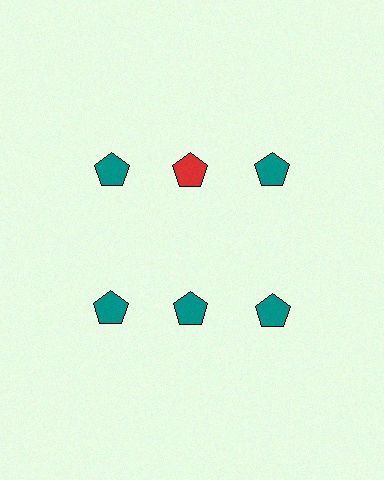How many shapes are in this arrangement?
There are 6 shapes arranged in a grid pattern.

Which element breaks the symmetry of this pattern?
The red pentagon in the top row, second from left column breaks the symmetry. All other shapes are teal pentagons.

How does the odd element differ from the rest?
It has a different color: red instead of teal.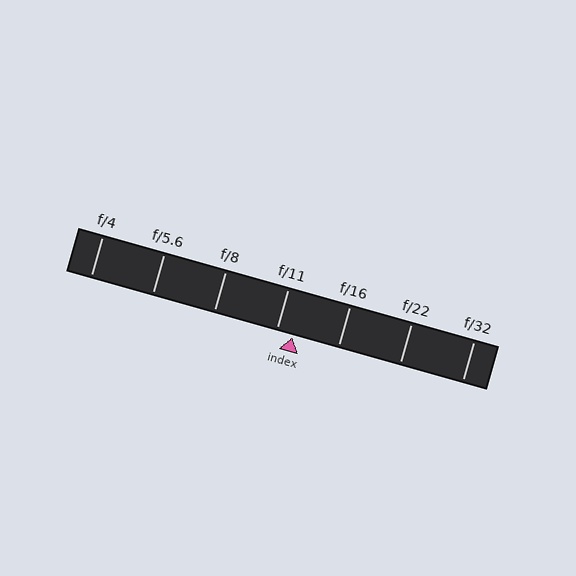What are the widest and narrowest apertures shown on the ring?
The widest aperture shown is f/4 and the narrowest is f/32.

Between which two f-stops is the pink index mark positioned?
The index mark is between f/11 and f/16.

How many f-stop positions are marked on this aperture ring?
There are 7 f-stop positions marked.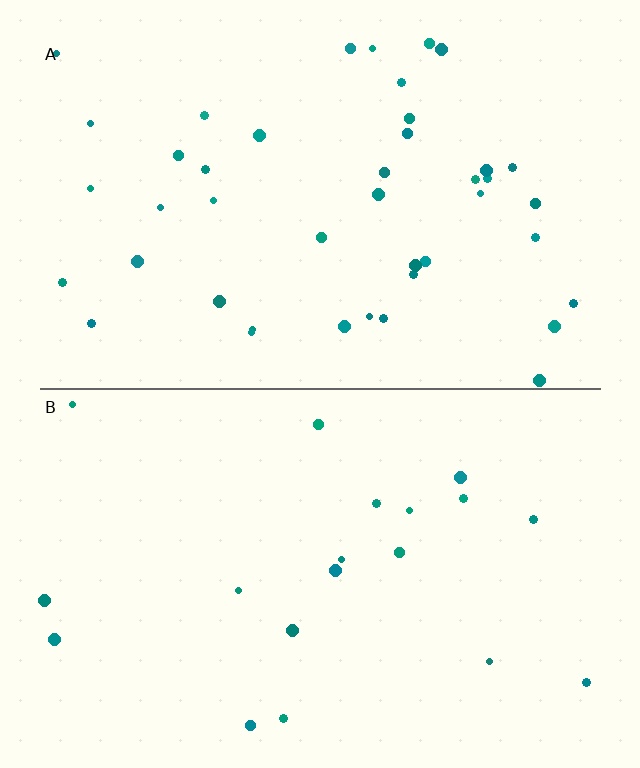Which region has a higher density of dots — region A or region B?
A (the top).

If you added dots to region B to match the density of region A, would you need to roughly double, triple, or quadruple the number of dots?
Approximately double.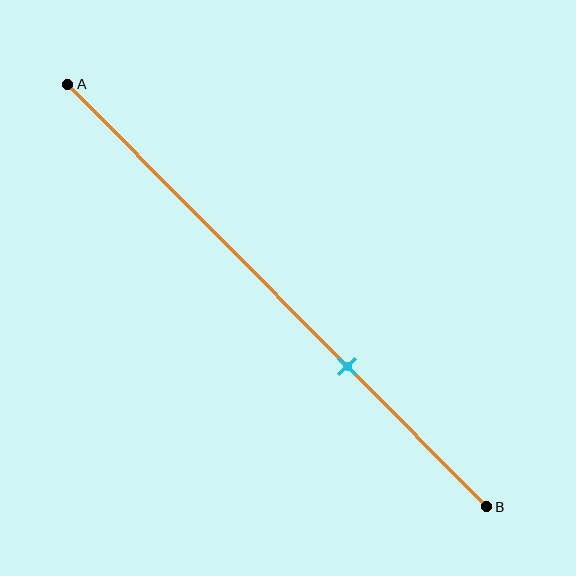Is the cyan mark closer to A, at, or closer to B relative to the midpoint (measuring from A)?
The cyan mark is closer to point B than the midpoint of segment AB.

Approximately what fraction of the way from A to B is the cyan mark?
The cyan mark is approximately 65% of the way from A to B.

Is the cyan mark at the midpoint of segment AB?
No, the mark is at about 65% from A, not at the 50% midpoint.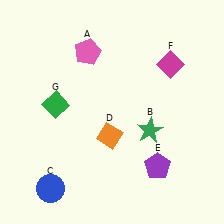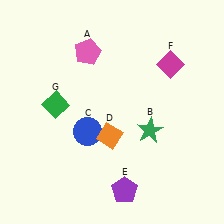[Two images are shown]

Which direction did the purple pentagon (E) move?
The purple pentagon (E) moved left.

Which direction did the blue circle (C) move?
The blue circle (C) moved up.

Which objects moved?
The objects that moved are: the blue circle (C), the purple pentagon (E).